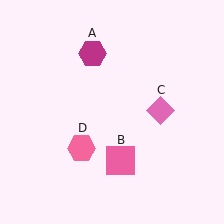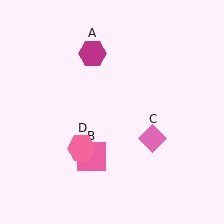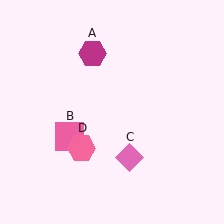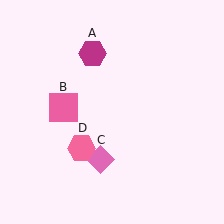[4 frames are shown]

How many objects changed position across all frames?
2 objects changed position: pink square (object B), pink diamond (object C).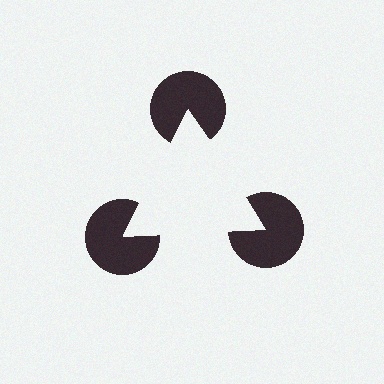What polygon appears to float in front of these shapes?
An illusory triangle — its edges are inferred from the aligned wedge cuts in the pac-man discs, not physically drawn.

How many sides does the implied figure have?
3 sides.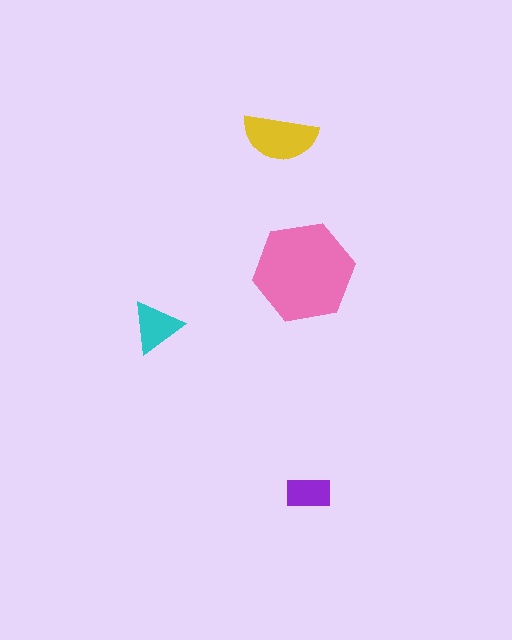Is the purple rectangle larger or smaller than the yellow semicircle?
Smaller.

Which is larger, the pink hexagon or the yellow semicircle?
The pink hexagon.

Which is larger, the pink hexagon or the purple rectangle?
The pink hexagon.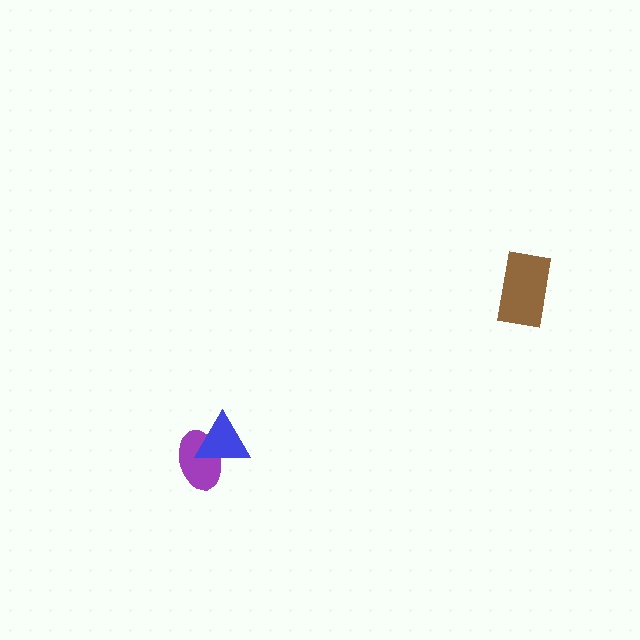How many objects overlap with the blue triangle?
1 object overlaps with the blue triangle.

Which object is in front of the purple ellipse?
The blue triangle is in front of the purple ellipse.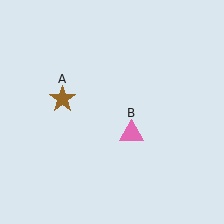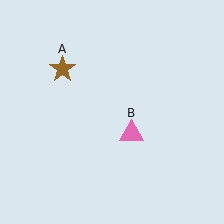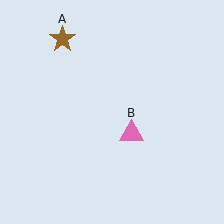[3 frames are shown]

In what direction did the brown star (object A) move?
The brown star (object A) moved up.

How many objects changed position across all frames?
1 object changed position: brown star (object A).